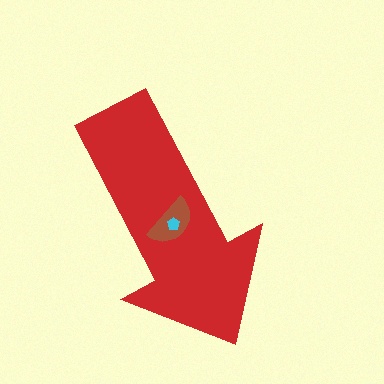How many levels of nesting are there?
3.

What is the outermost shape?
The red arrow.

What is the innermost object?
The cyan pentagon.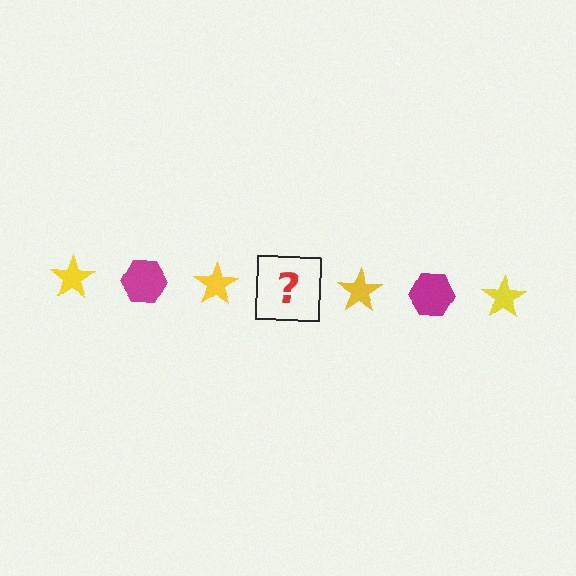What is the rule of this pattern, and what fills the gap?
The rule is that the pattern alternates between yellow star and magenta hexagon. The gap should be filled with a magenta hexagon.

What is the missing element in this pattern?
The missing element is a magenta hexagon.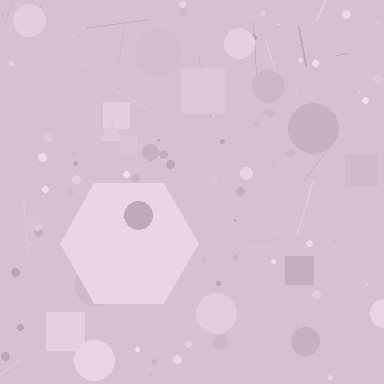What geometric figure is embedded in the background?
A hexagon is embedded in the background.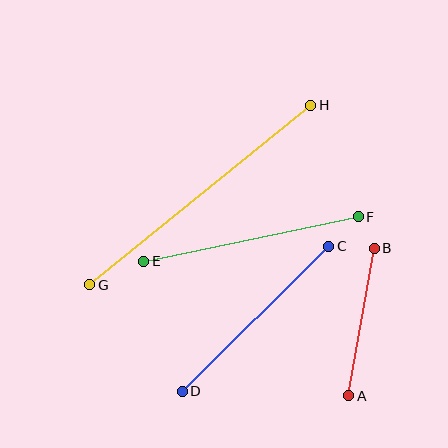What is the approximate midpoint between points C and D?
The midpoint is at approximately (256, 319) pixels.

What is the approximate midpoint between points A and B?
The midpoint is at approximately (362, 322) pixels.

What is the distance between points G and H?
The distance is approximately 285 pixels.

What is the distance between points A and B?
The distance is approximately 150 pixels.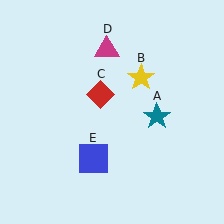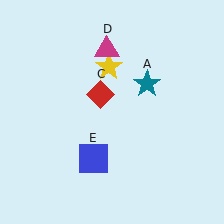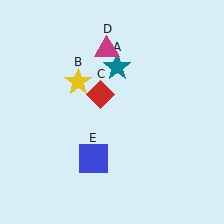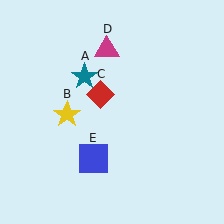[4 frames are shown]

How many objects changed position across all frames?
2 objects changed position: teal star (object A), yellow star (object B).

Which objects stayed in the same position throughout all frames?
Red diamond (object C) and magenta triangle (object D) and blue square (object E) remained stationary.